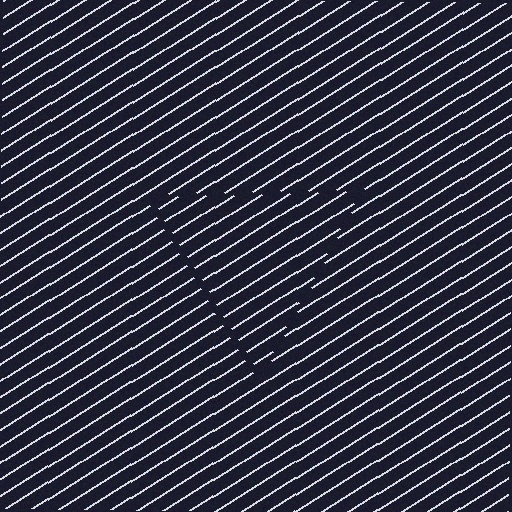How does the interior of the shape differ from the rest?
The interior of the shape contains the same grating, shifted by half a period — the contour is defined by the phase discontinuity where line-ends from the inner and outer gratings abut.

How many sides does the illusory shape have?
3 sides — the line-ends trace a triangle.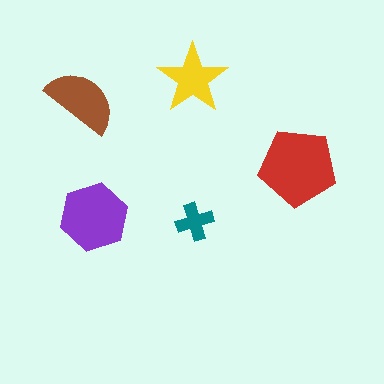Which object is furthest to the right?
The red pentagon is rightmost.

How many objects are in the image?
There are 5 objects in the image.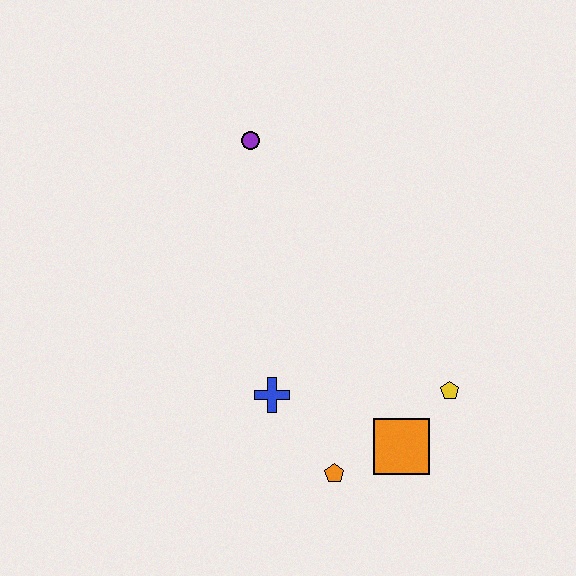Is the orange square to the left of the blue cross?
No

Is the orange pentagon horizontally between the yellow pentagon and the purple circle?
Yes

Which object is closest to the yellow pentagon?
The orange square is closest to the yellow pentagon.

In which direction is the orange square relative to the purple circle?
The orange square is below the purple circle.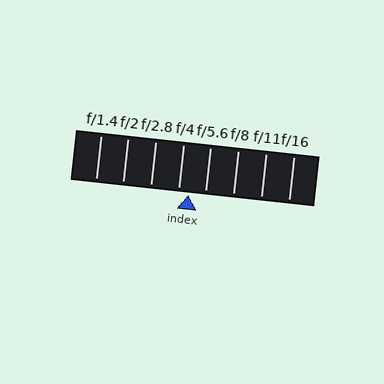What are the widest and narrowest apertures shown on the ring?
The widest aperture shown is f/1.4 and the narrowest is f/16.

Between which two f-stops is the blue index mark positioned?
The index mark is between f/4 and f/5.6.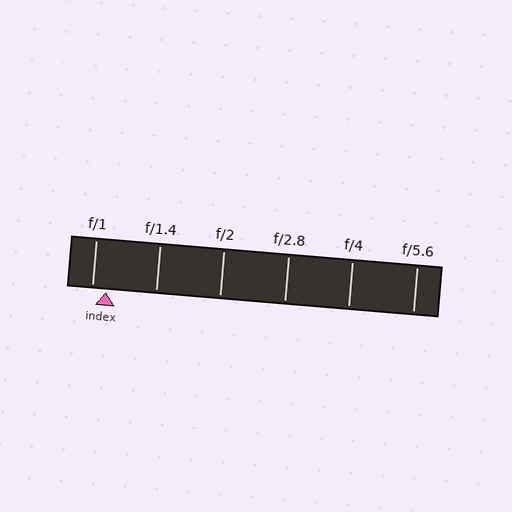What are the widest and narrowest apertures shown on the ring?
The widest aperture shown is f/1 and the narrowest is f/5.6.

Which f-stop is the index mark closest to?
The index mark is closest to f/1.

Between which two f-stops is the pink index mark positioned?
The index mark is between f/1 and f/1.4.